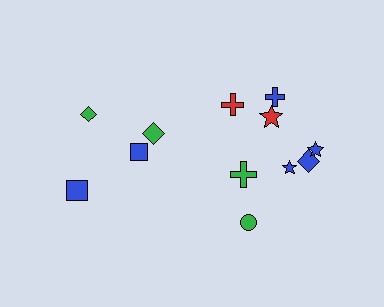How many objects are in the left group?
There are 4 objects.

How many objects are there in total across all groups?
There are 12 objects.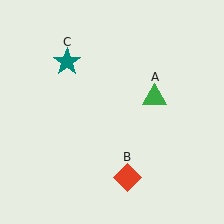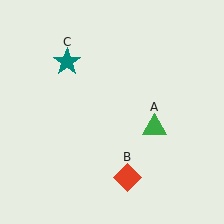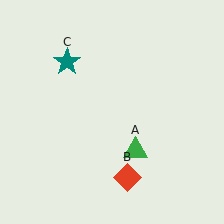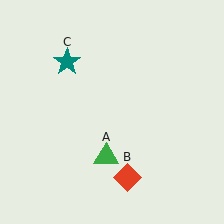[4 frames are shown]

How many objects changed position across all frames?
1 object changed position: green triangle (object A).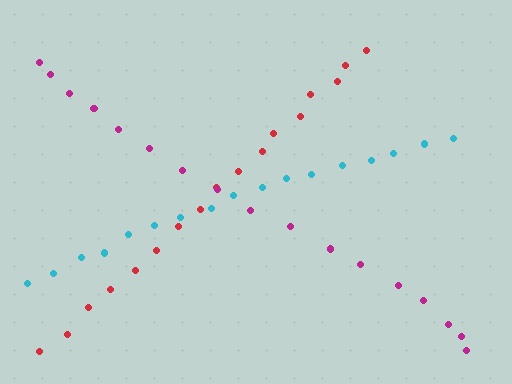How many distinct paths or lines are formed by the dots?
There are 3 distinct paths.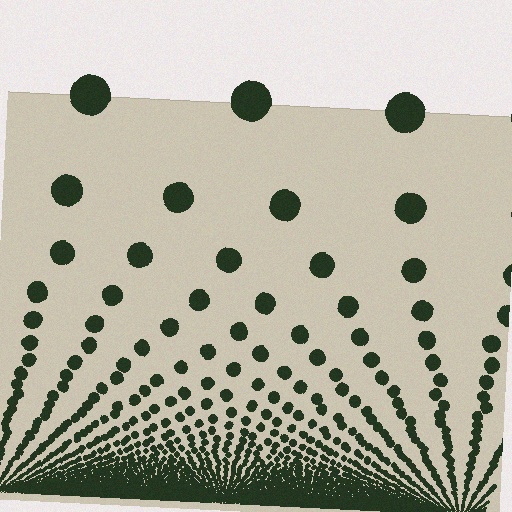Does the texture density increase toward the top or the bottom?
Density increases toward the bottom.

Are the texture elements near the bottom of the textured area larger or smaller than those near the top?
Smaller. The gradient is inverted — elements near the bottom are smaller and denser.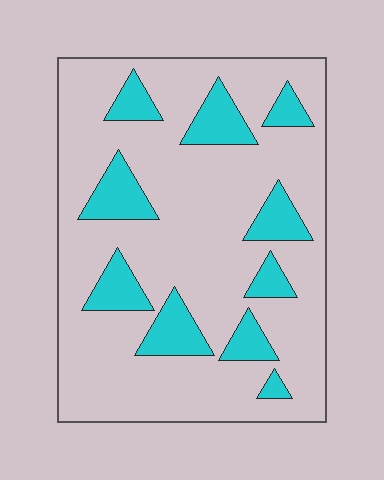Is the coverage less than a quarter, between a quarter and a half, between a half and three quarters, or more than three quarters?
Less than a quarter.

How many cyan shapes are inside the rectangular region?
10.